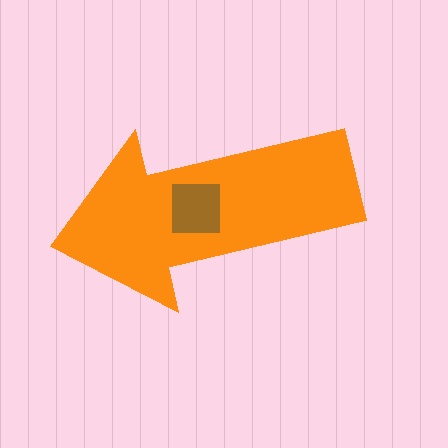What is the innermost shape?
The brown square.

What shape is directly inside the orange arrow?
The brown square.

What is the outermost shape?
The orange arrow.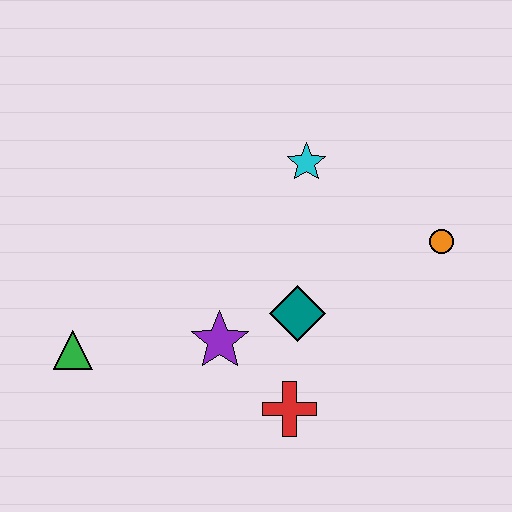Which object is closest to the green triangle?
The purple star is closest to the green triangle.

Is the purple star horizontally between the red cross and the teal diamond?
No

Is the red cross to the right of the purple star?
Yes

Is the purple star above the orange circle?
No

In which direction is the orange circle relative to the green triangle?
The orange circle is to the right of the green triangle.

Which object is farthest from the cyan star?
The green triangle is farthest from the cyan star.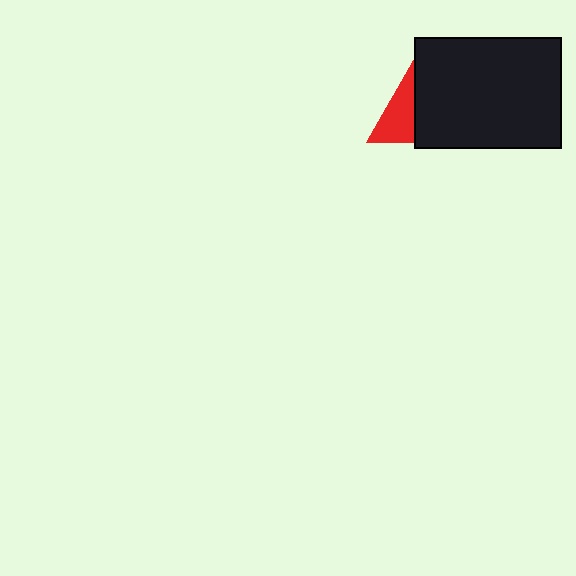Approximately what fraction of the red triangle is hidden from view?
Roughly 57% of the red triangle is hidden behind the black rectangle.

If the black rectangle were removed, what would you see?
You would see the complete red triangle.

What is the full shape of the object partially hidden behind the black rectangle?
The partially hidden object is a red triangle.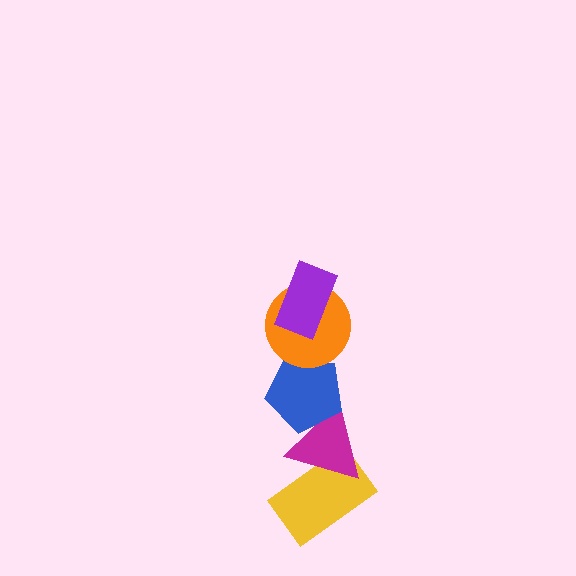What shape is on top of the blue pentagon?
The orange circle is on top of the blue pentagon.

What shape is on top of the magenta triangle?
The blue pentagon is on top of the magenta triangle.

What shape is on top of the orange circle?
The purple rectangle is on top of the orange circle.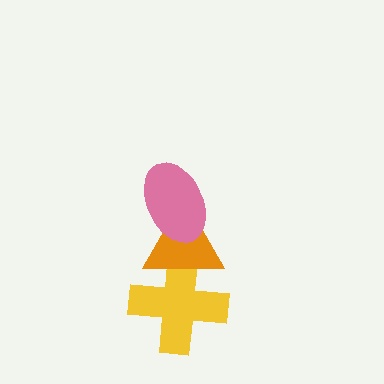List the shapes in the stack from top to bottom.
From top to bottom: the pink ellipse, the orange triangle, the yellow cross.